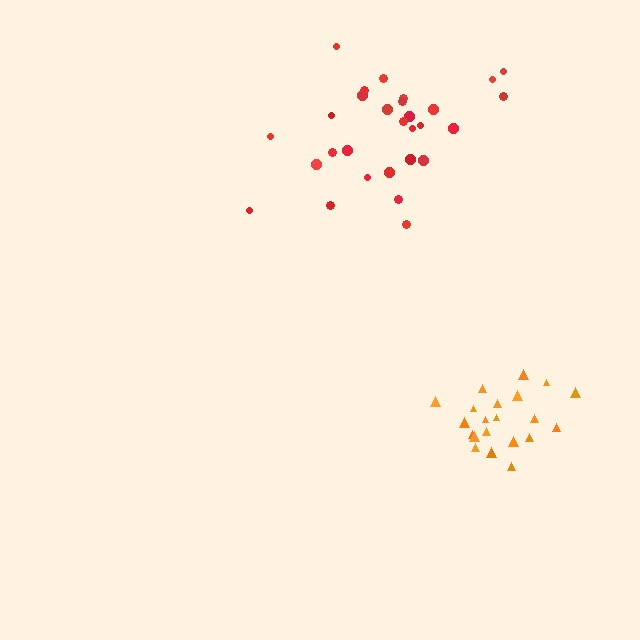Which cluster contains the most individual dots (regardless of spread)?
Red (29).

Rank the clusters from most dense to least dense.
orange, red.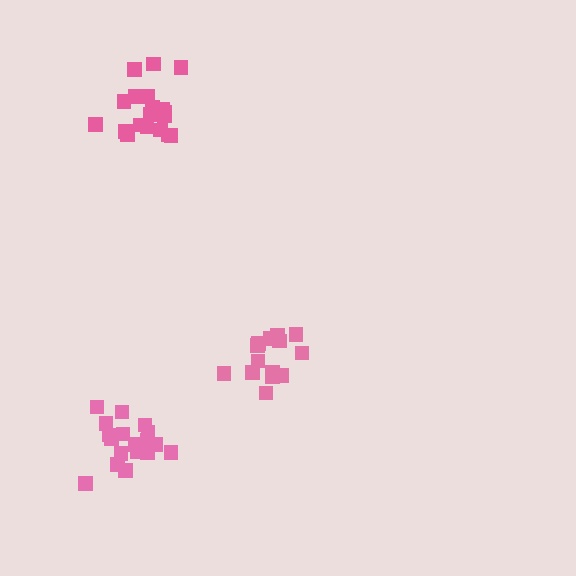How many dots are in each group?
Group 1: 14 dots, Group 2: 19 dots, Group 3: 20 dots (53 total).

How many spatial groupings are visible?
There are 3 spatial groupings.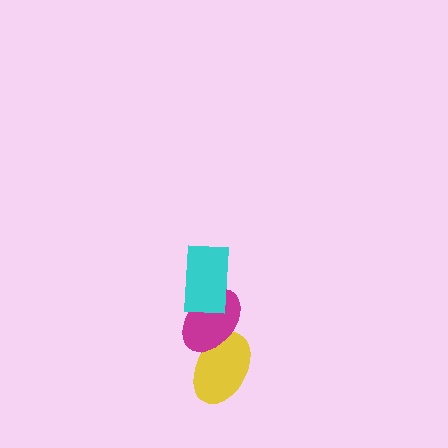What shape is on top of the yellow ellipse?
The magenta ellipse is on top of the yellow ellipse.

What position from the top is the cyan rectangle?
The cyan rectangle is 1st from the top.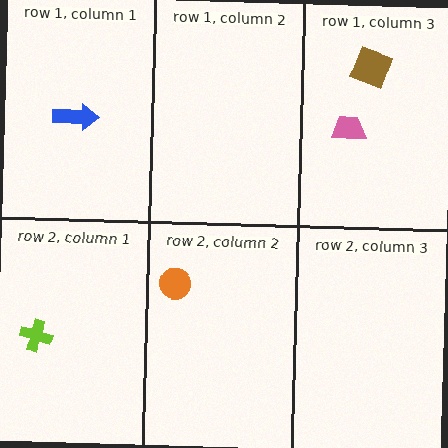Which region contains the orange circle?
The row 2, column 2 region.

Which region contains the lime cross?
The row 2, column 1 region.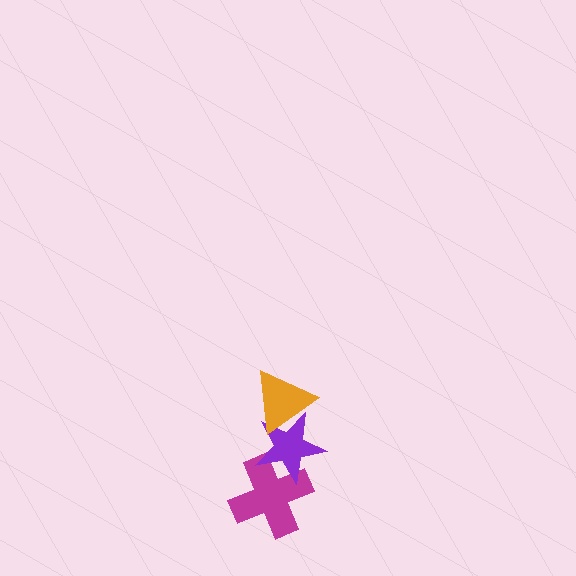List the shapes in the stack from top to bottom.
From top to bottom: the orange triangle, the purple star, the magenta cross.